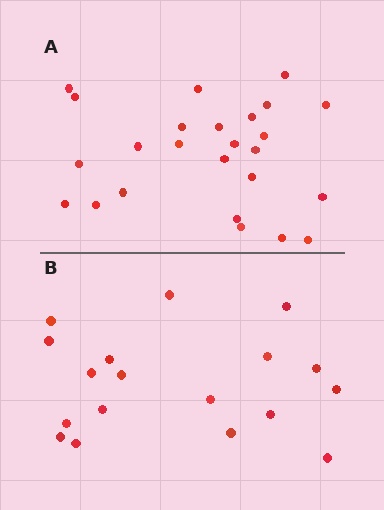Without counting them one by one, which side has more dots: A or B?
Region A (the top region) has more dots.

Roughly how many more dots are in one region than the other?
Region A has roughly 8 or so more dots than region B.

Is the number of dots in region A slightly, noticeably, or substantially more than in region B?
Region A has noticeably more, but not dramatically so. The ratio is roughly 1.4 to 1.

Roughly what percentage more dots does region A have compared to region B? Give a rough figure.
About 40% more.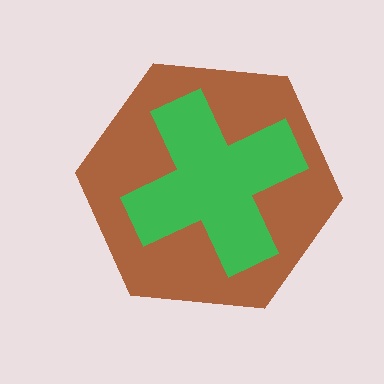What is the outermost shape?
The brown hexagon.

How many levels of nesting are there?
2.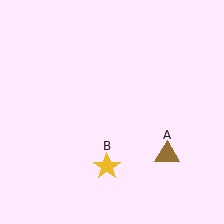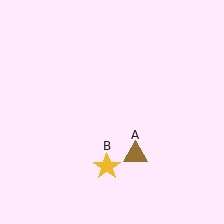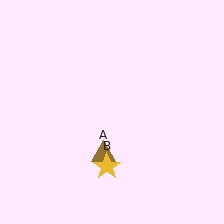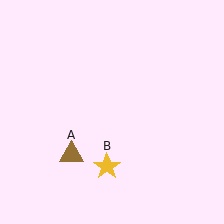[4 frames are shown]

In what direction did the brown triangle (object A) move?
The brown triangle (object A) moved left.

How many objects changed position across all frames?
1 object changed position: brown triangle (object A).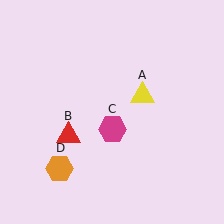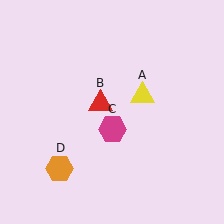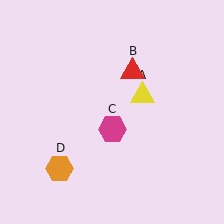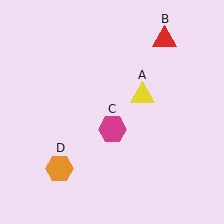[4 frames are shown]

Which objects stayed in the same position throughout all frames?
Yellow triangle (object A) and magenta hexagon (object C) and orange hexagon (object D) remained stationary.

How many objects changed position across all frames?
1 object changed position: red triangle (object B).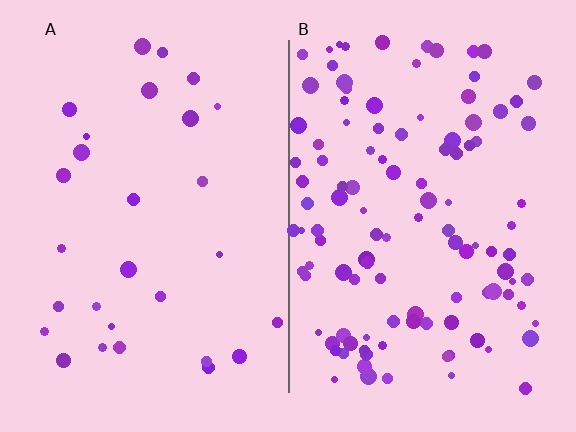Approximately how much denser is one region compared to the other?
Approximately 3.9× — region B over region A.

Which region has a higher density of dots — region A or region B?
B (the right).